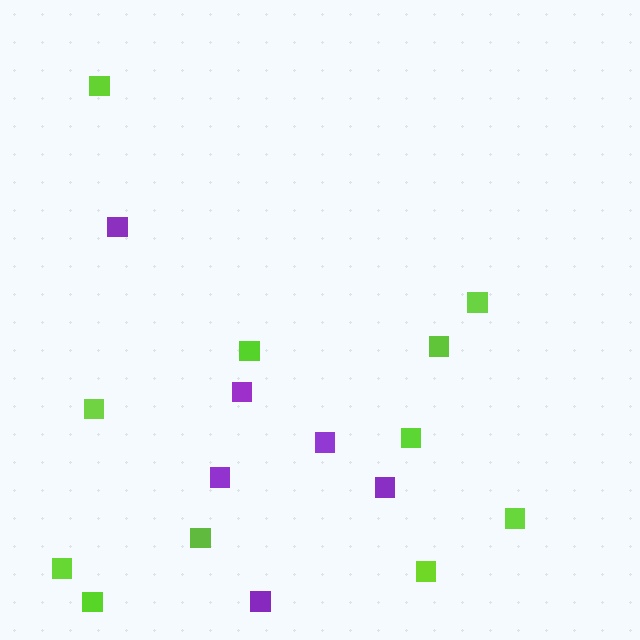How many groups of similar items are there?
There are 2 groups: one group of lime squares (11) and one group of purple squares (6).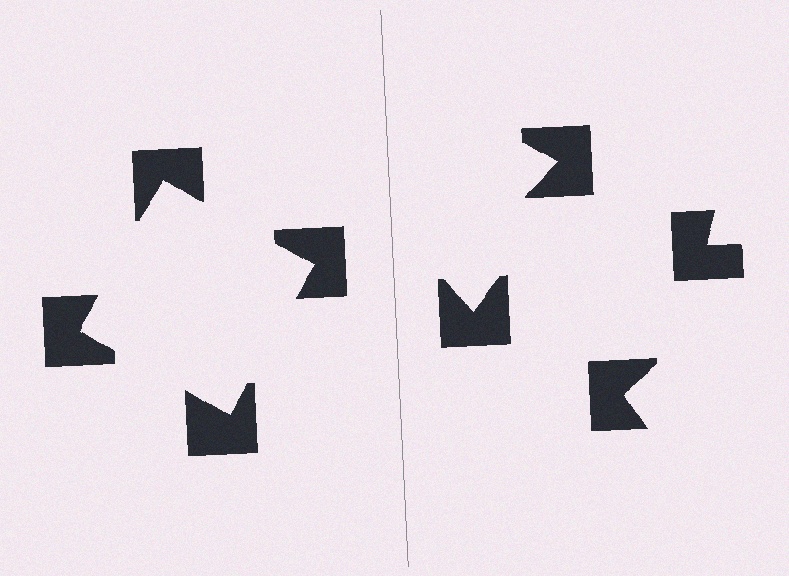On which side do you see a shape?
An illusory square appears on the left side. On the right side the wedge cuts are rotated, so no coherent shape forms.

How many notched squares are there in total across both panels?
8 — 4 on each side.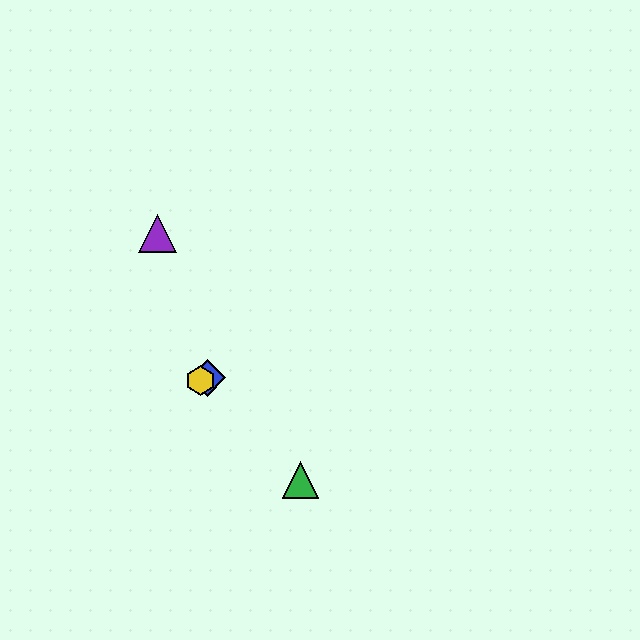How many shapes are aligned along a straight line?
3 shapes (the red diamond, the blue diamond, the yellow hexagon) are aligned along a straight line.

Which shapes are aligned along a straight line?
The red diamond, the blue diamond, the yellow hexagon are aligned along a straight line.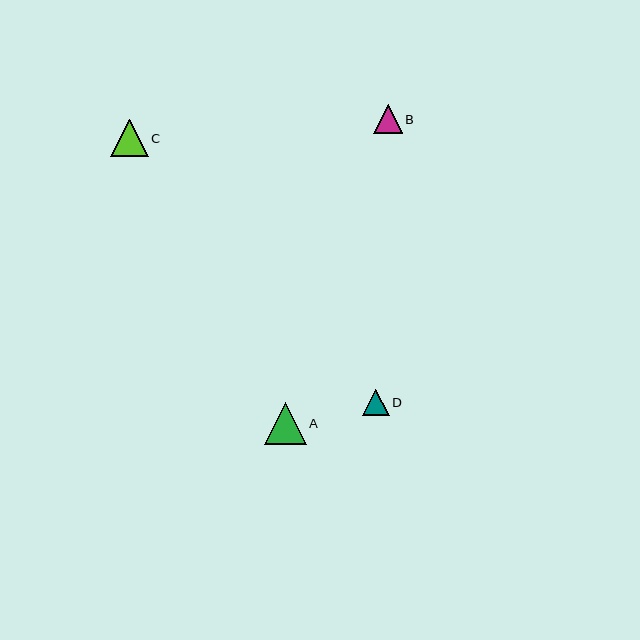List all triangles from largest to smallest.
From largest to smallest: A, C, B, D.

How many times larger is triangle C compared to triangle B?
Triangle C is approximately 1.3 times the size of triangle B.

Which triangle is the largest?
Triangle A is the largest with a size of approximately 42 pixels.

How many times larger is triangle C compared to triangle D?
Triangle C is approximately 1.4 times the size of triangle D.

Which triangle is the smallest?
Triangle D is the smallest with a size of approximately 26 pixels.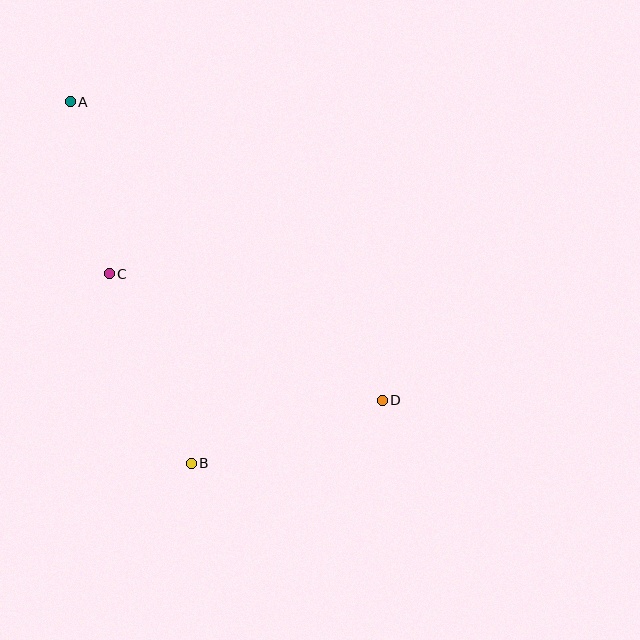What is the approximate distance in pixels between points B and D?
The distance between B and D is approximately 201 pixels.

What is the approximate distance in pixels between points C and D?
The distance between C and D is approximately 301 pixels.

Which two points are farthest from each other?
Points A and D are farthest from each other.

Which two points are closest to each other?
Points A and C are closest to each other.